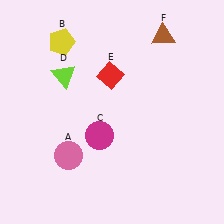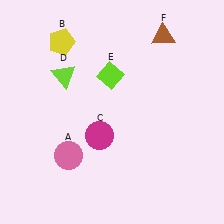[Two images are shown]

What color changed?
The diamond (E) changed from red in Image 1 to lime in Image 2.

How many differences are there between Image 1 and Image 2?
There is 1 difference between the two images.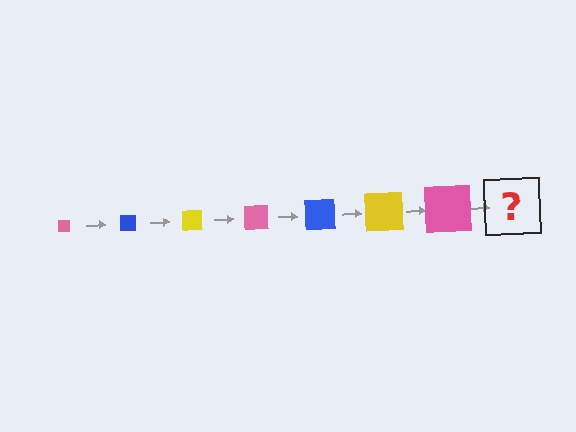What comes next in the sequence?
The next element should be a blue square, larger than the previous one.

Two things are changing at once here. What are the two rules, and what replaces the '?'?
The two rules are that the square grows larger each step and the color cycles through pink, blue, and yellow. The '?' should be a blue square, larger than the previous one.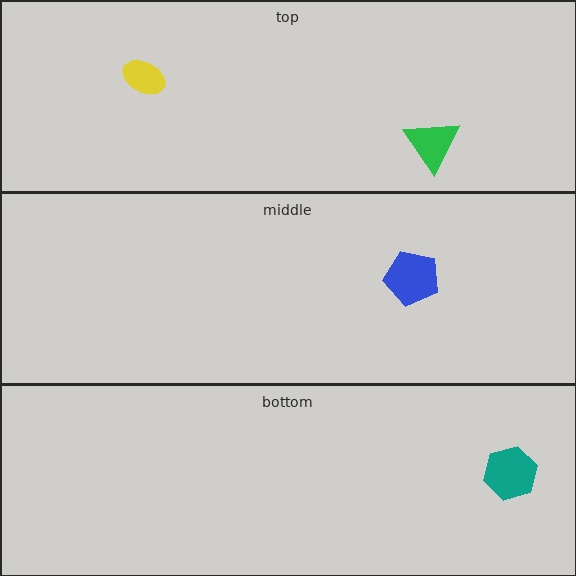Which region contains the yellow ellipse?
The top region.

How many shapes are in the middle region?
1.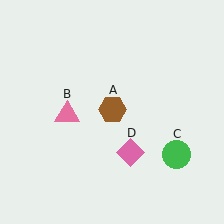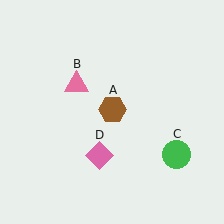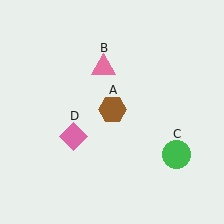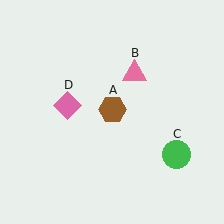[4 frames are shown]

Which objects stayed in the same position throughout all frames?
Brown hexagon (object A) and green circle (object C) remained stationary.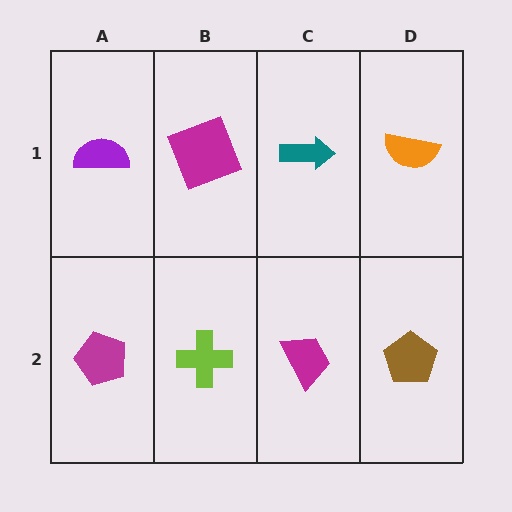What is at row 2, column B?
A lime cross.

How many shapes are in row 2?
4 shapes.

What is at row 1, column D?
An orange semicircle.